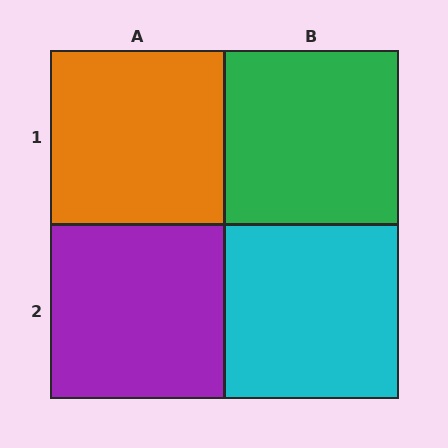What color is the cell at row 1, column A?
Orange.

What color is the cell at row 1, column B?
Green.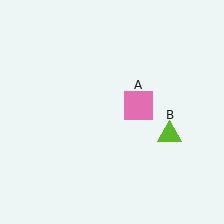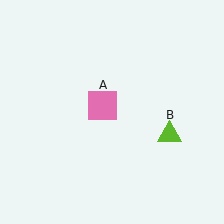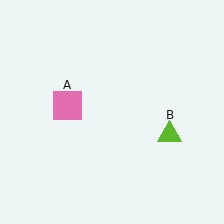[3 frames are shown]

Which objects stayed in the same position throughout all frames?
Lime triangle (object B) remained stationary.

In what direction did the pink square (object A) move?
The pink square (object A) moved left.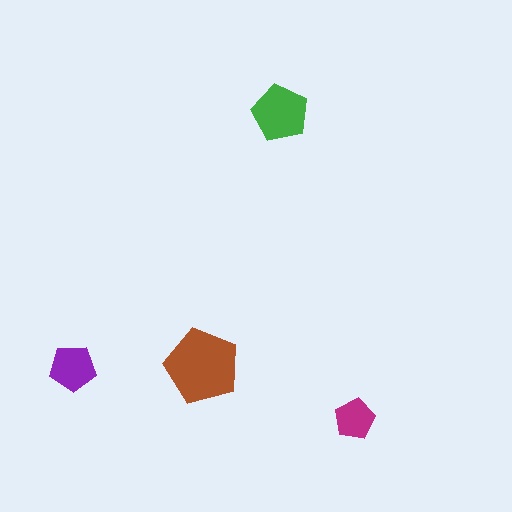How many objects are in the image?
There are 4 objects in the image.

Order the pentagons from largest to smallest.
the brown one, the green one, the purple one, the magenta one.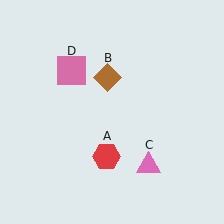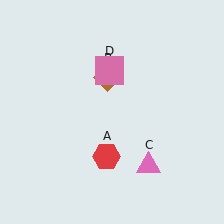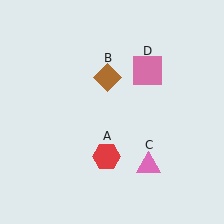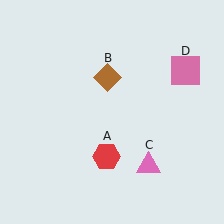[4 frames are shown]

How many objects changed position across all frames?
1 object changed position: pink square (object D).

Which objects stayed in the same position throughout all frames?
Red hexagon (object A) and brown diamond (object B) and pink triangle (object C) remained stationary.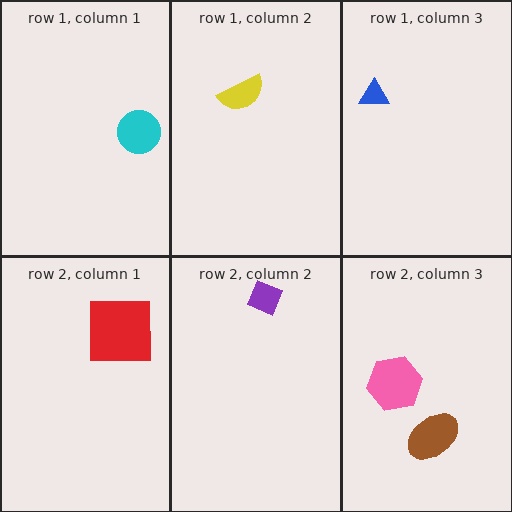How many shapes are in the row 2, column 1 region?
1.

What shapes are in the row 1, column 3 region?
The blue triangle.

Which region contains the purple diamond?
The row 2, column 2 region.